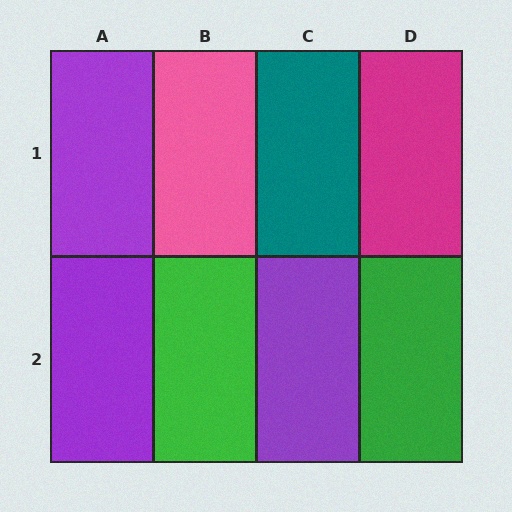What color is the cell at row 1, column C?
Teal.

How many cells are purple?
3 cells are purple.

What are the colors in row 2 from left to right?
Purple, green, purple, green.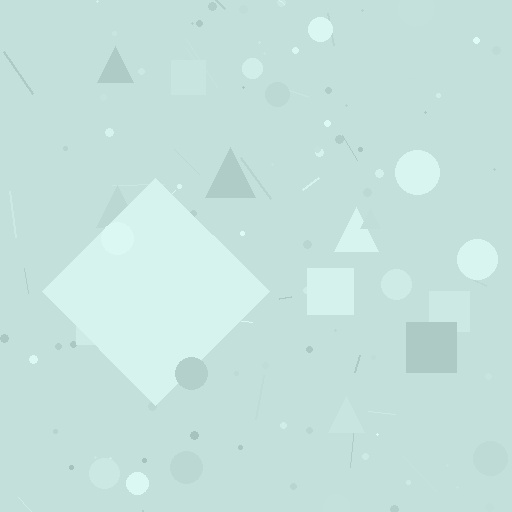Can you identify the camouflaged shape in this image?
The camouflaged shape is a diamond.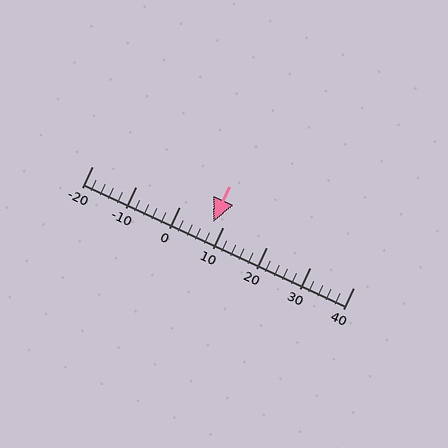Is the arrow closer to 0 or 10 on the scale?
The arrow is closer to 10.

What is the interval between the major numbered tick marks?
The major tick marks are spaced 10 units apart.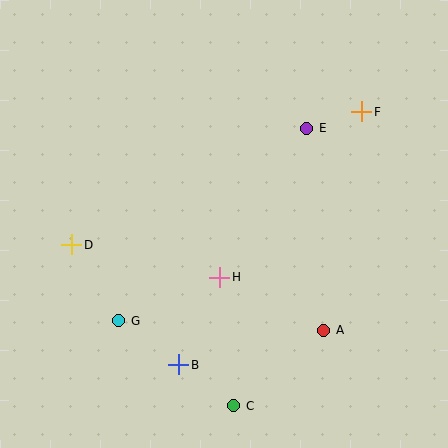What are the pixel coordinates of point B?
Point B is at (179, 365).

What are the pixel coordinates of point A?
Point A is at (324, 330).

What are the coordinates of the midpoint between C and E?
The midpoint between C and E is at (270, 267).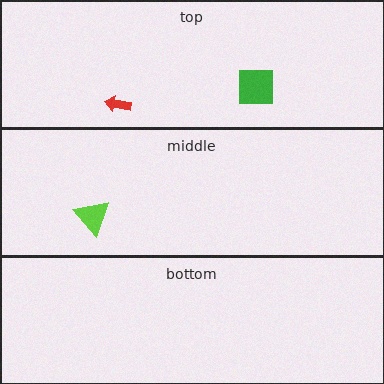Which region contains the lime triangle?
The middle region.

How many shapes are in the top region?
2.